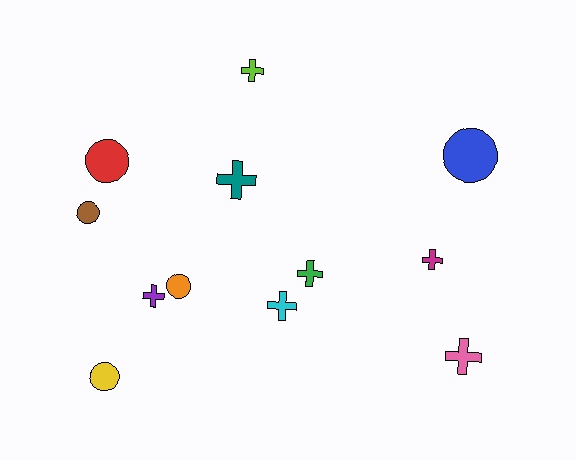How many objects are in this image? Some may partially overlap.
There are 12 objects.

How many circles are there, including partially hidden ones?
There are 5 circles.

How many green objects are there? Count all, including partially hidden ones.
There is 1 green object.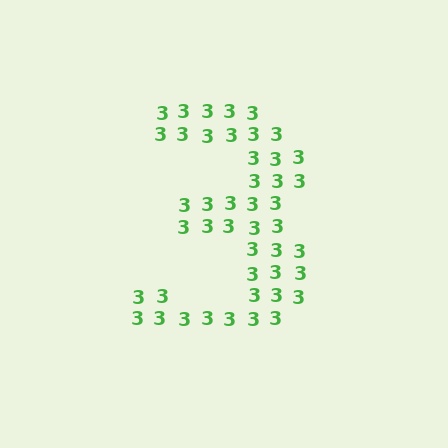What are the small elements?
The small elements are digit 3's.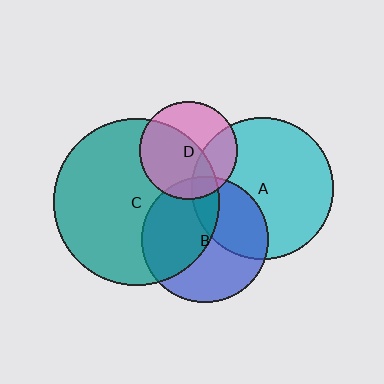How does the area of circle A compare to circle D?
Approximately 2.1 times.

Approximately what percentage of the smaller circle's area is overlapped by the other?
Approximately 45%.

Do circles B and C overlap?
Yes.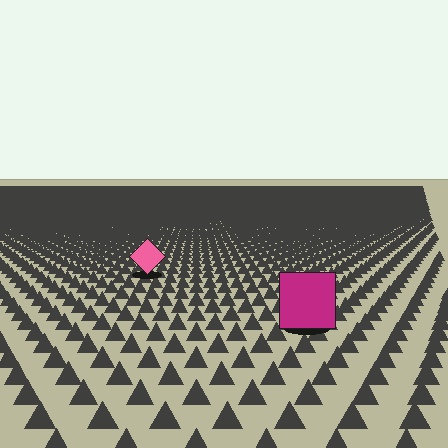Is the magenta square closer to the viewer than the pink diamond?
Yes. The magenta square is closer — you can tell from the texture gradient: the ground texture is coarser near it.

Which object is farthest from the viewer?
The pink diamond is farthest from the viewer. It appears smaller and the ground texture around it is denser.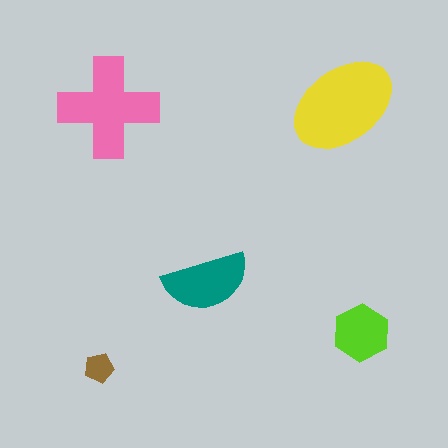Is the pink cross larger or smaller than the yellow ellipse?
Smaller.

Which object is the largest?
The yellow ellipse.